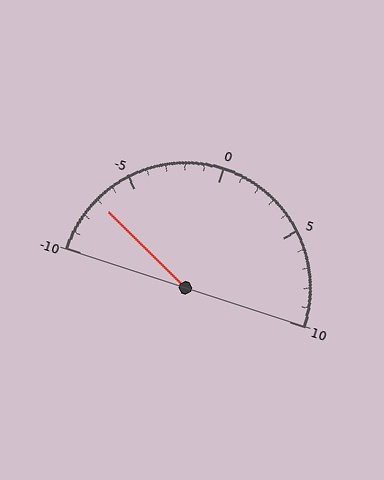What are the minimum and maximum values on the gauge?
The gauge ranges from -10 to 10.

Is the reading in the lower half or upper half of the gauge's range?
The reading is in the lower half of the range (-10 to 10).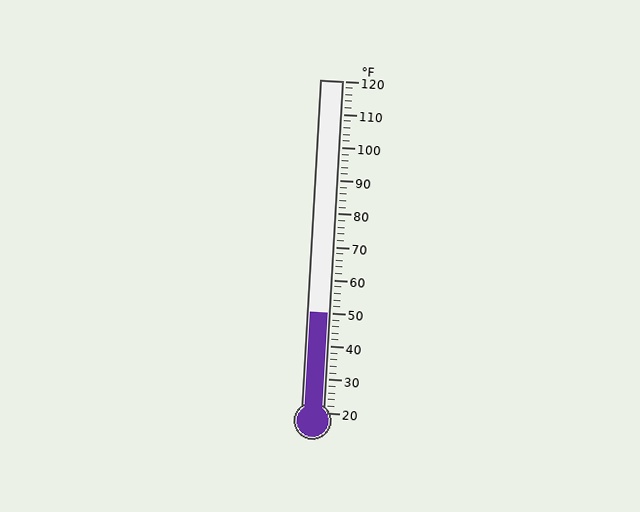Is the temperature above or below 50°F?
The temperature is at 50°F.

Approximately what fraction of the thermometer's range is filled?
The thermometer is filled to approximately 30% of its range.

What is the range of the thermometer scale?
The thermometer scale ranges from 20°F to 120°F.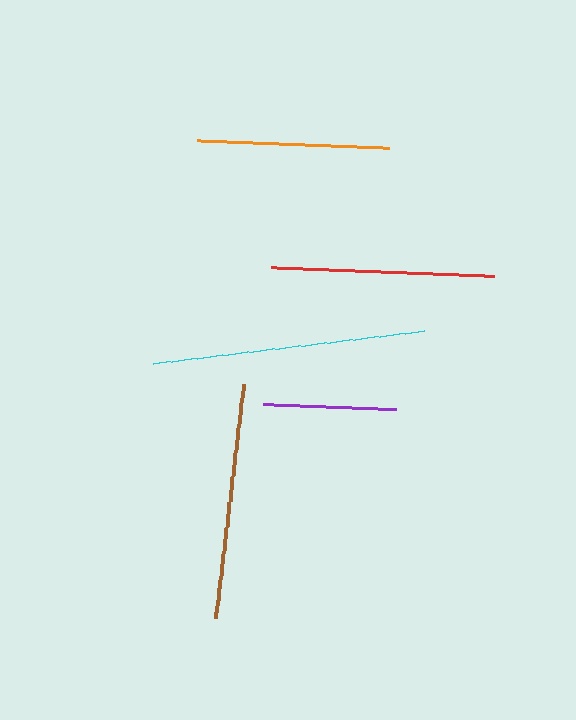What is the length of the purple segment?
The purple segment is approximately 133 pixels long.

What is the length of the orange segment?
The orange segment is approximately 192 pixels long.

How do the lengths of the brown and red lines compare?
The brown and red lines are approximately the same length.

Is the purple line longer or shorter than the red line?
The red line is longer than the purple line.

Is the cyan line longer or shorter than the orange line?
The cyan line is longer than the orange line.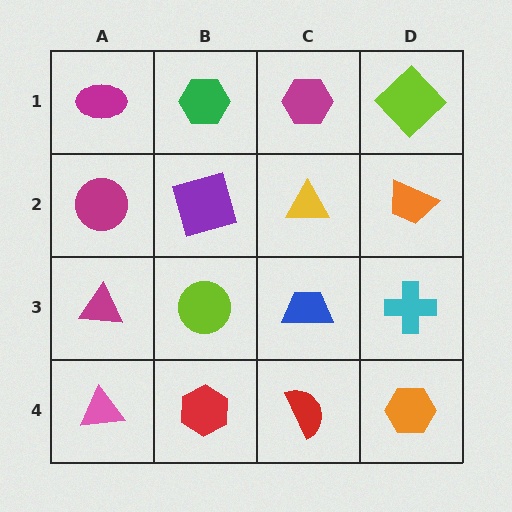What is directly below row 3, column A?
A pink triangle.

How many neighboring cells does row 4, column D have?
2.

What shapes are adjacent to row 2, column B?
A green hexagon (row 1, column B), a lime circle (row 3, column B), a magenta circle (row 2, column A), a yellow triangle (row 2, column C).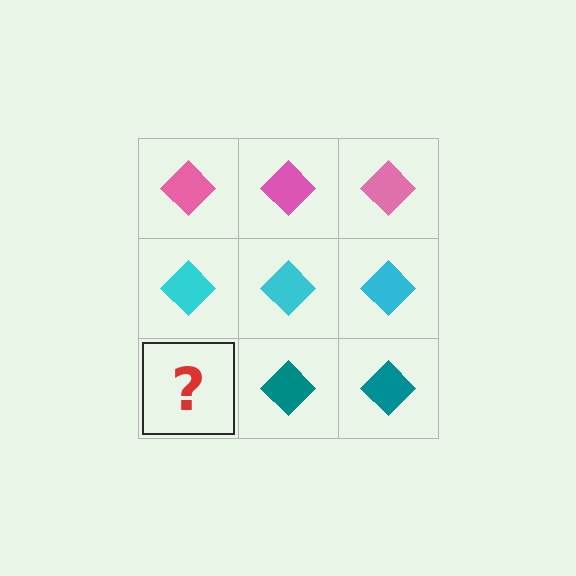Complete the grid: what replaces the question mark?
The question mark should be replaced with a teal diamond.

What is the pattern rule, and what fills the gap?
The rule is that each row has a consistent color. The gap should be filled with a teal diamond.